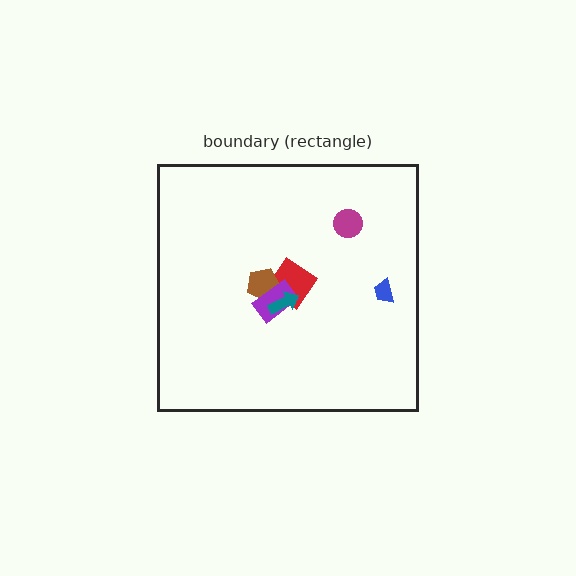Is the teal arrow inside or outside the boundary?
Inside.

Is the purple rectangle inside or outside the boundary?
Inside.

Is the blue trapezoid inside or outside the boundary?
Inside.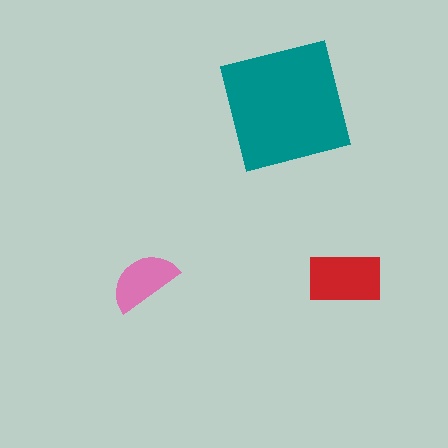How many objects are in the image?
There are 3 objects in the image.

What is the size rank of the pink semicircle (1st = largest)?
3rd.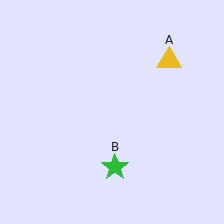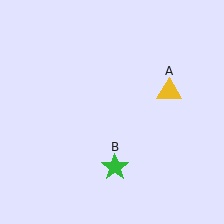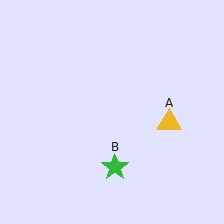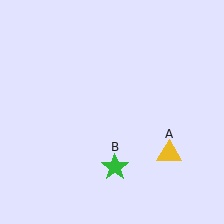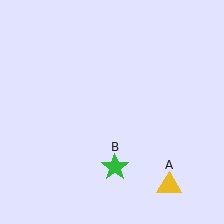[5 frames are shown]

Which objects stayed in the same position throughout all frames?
Green star (object B) remained stationary.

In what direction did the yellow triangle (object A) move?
The yellow triangle (object A) moved down.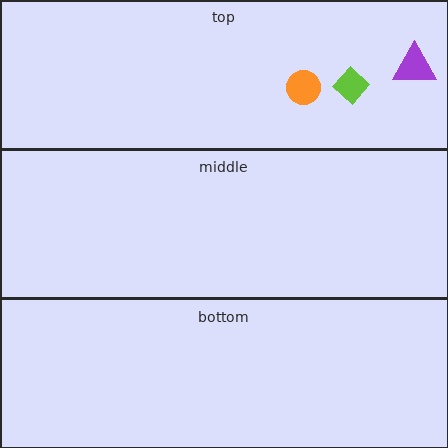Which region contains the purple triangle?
The top region.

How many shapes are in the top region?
3.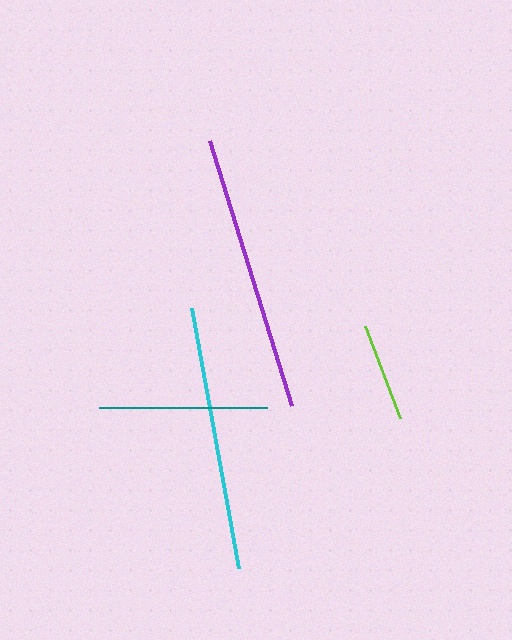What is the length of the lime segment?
The lime segment is approximately 98 pixels long.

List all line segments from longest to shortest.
From longest to shortest: purple, cyan, teal, lime.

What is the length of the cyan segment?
The cyan segment is approximately 265 pixels long.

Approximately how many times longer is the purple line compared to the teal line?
The purple line is approximately 1.6 times the length of the teal line.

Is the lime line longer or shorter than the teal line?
The teal line is longer than the lime line.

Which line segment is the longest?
The purple line is the longest at approximately 277 pixels.